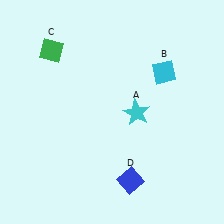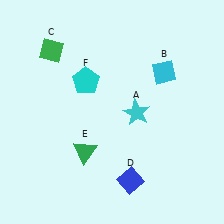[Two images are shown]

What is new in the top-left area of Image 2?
A cyan pentagon (F) was added in the top-left area of Image 2.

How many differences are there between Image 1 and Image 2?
There are 2 differences between the two images.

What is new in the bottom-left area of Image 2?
A green triangle (E) was added in the bottom-left area of Image 2.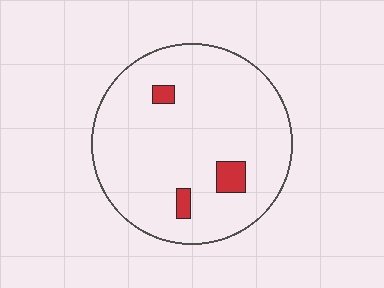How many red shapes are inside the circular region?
3.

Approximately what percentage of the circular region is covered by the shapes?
Approximately 5%.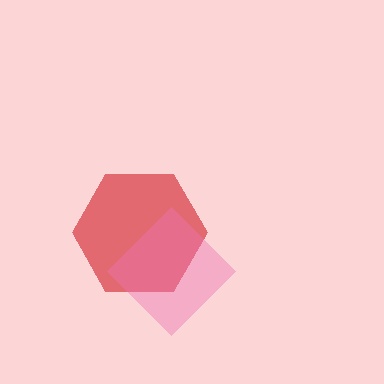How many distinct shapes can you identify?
There are 2 distinct shapes: a red hexagon, a pink diamond.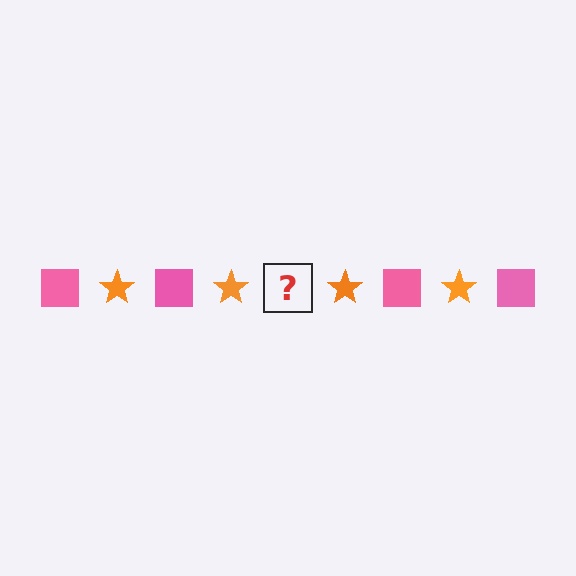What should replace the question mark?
The question mark should be replaced with a pink square.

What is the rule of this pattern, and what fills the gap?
The rule is that the pattern alternates between pink square and orange star. The gap should be filled with a pink square.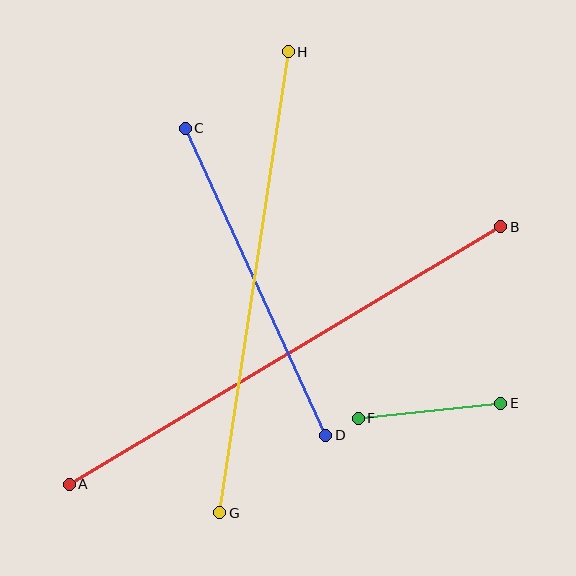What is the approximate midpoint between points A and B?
The midpoint is at approximately (285, 355) pixels.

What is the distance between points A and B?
The distance is approximately 502 pixels.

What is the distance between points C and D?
The distance is approximately 338 pixels.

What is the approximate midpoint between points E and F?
The midpoint is at approximately (429, 411) pixels.